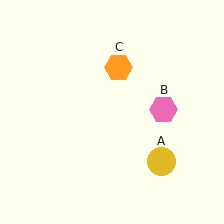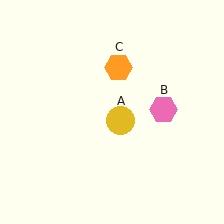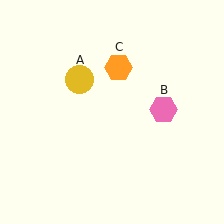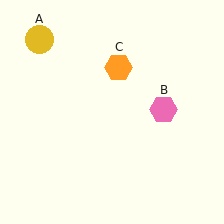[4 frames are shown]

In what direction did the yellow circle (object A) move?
The yellow circle (object A) moved up and to the left.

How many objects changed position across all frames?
1 object changed position: yellow circle (object A).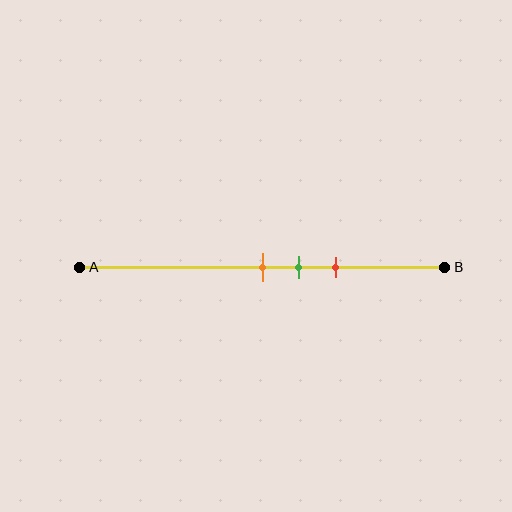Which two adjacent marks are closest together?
The orange and green marks are the closest adjacent pair.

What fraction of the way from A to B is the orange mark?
The orange mark is approximately 50% (0.5) of the way from A to B.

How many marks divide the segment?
There are 3 marks dividing the segment.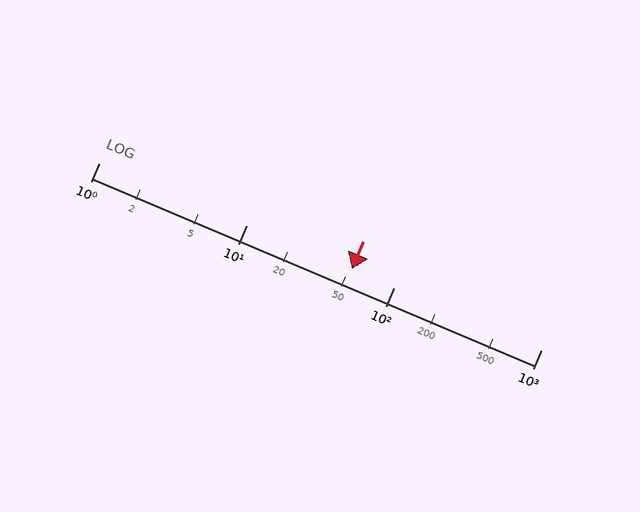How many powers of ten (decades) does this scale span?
The scale spans 3 decades, from 1 to 1000.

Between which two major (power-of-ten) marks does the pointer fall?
The pointer is between 10 and 100.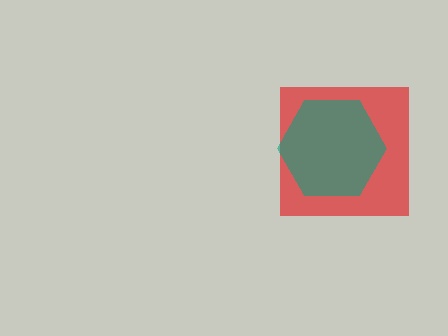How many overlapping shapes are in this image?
There are 2 overlapping shapes in the image.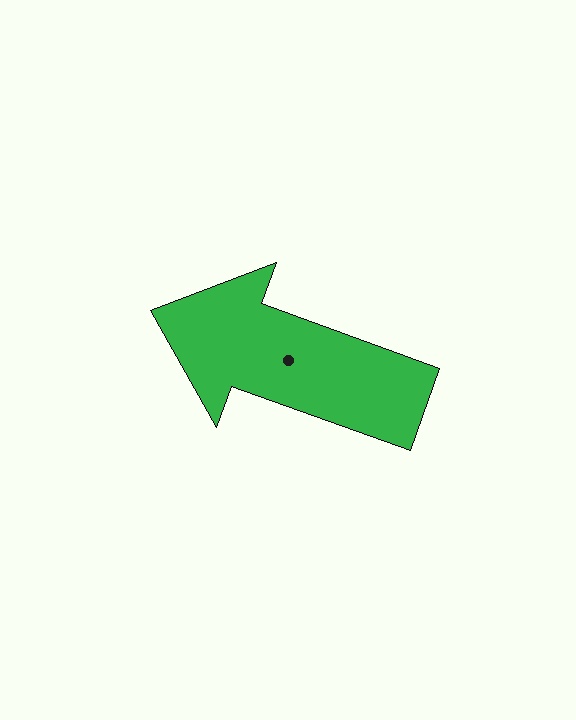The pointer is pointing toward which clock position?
Roughly 10 o'clock.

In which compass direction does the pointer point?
West.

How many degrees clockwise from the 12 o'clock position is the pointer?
Approximately 290 degrees.